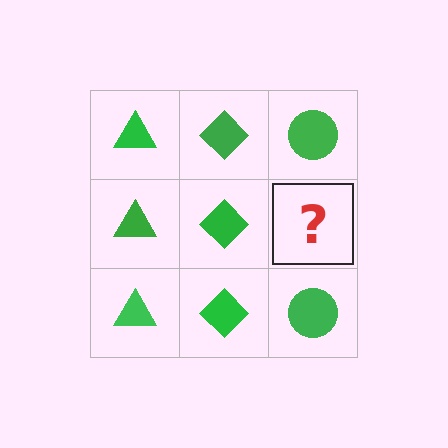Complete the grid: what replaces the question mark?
The question mark should be replaced with a green circle.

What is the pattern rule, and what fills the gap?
The rule is that each column has a consistent shape. The gap should be filled with a green circle.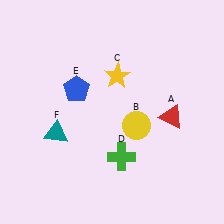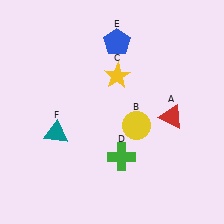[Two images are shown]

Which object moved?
The blue pentagon (E) moved up.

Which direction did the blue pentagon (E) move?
The blue pentagon (E) moved up.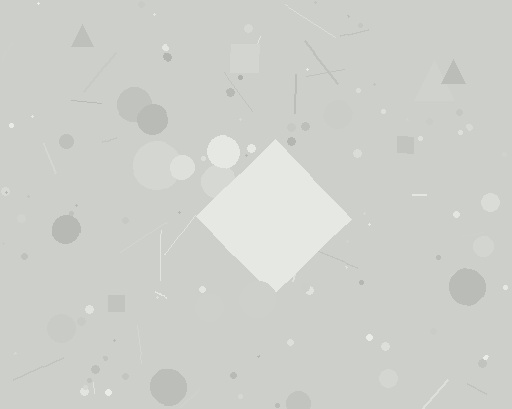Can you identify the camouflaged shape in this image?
The camouflaged shape is a diamond.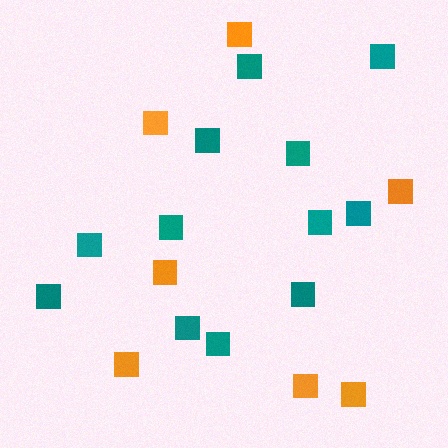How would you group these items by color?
There are 2 groups: one group of orange squares (7) and one group of teal squares (12).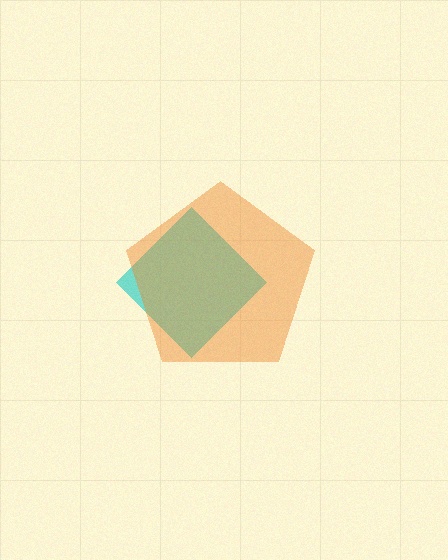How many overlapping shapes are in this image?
There are 2 overlapping shapes in the image.